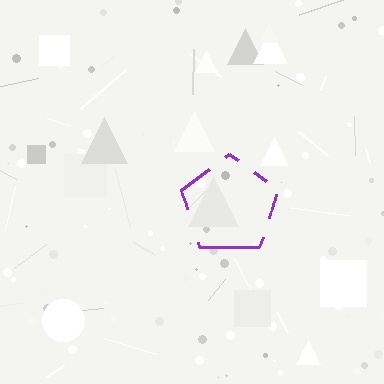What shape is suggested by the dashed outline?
The dashed outline suggests a pentagon.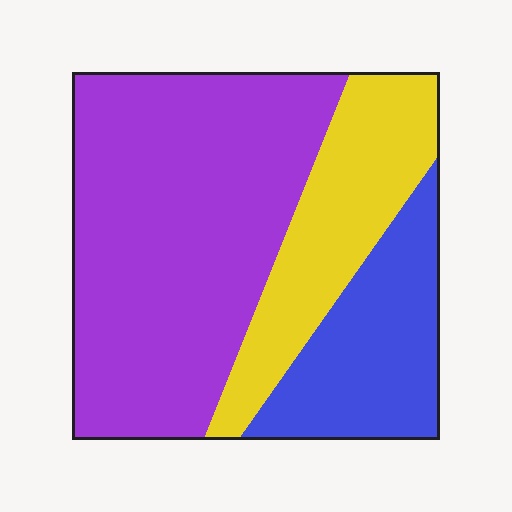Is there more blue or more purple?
Purple.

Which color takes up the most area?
Purple, at roughly 55%.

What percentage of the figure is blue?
Blue takes up about one fifth (1/5) of the figure.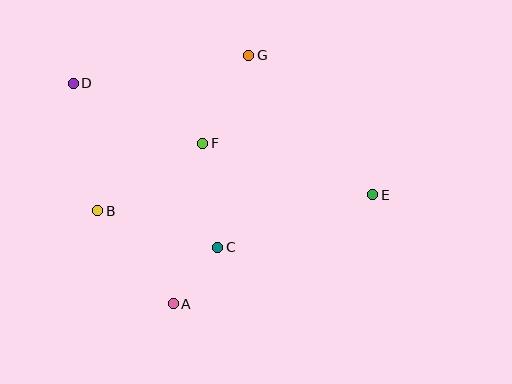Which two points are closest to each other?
Points A and C are closest to each other.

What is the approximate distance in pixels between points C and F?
The distance between C and F is approximately 105 pixels.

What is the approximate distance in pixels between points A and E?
The distance between A and E is approximately 228 pixels.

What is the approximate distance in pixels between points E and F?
The distance between E and F is approximately 178 pixels.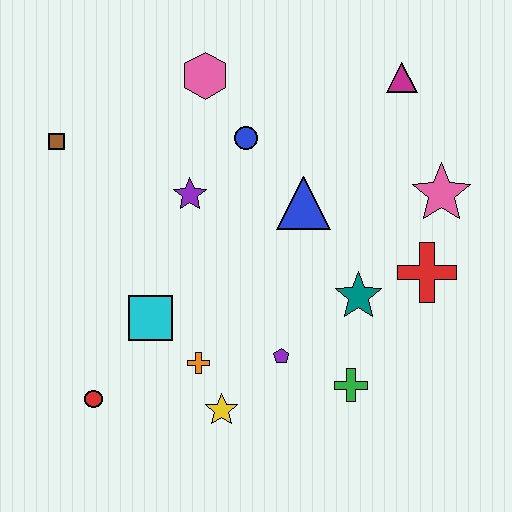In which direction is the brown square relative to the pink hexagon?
The brown square is to the left of the pink hexagon.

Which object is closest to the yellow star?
The orange cross is closest to the yellow star.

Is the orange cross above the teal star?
No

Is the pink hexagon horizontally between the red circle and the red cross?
Yes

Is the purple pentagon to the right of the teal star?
No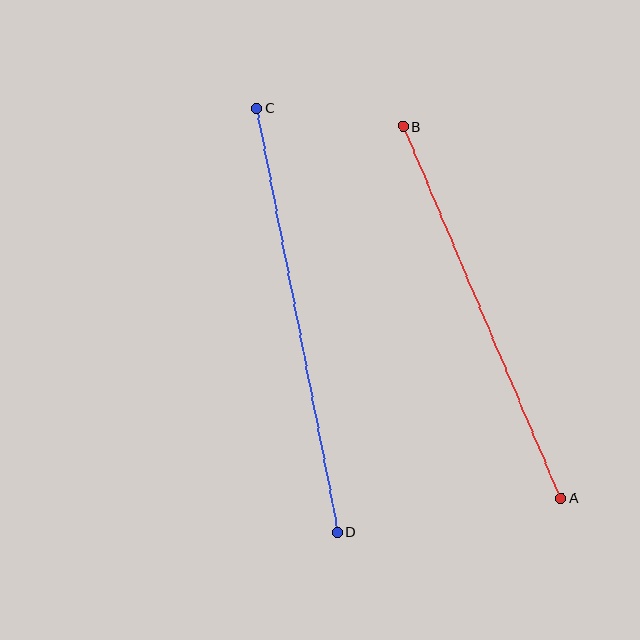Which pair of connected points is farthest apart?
Points C and D are farthest apart.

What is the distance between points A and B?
The distance is approximately 404 pixels.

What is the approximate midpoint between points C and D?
The midpoint is at approximately (297, 320) pixels.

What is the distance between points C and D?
The distance is approximately 431 pixels.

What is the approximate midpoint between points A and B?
The midpoint is at approximately (482, 312) pixels.